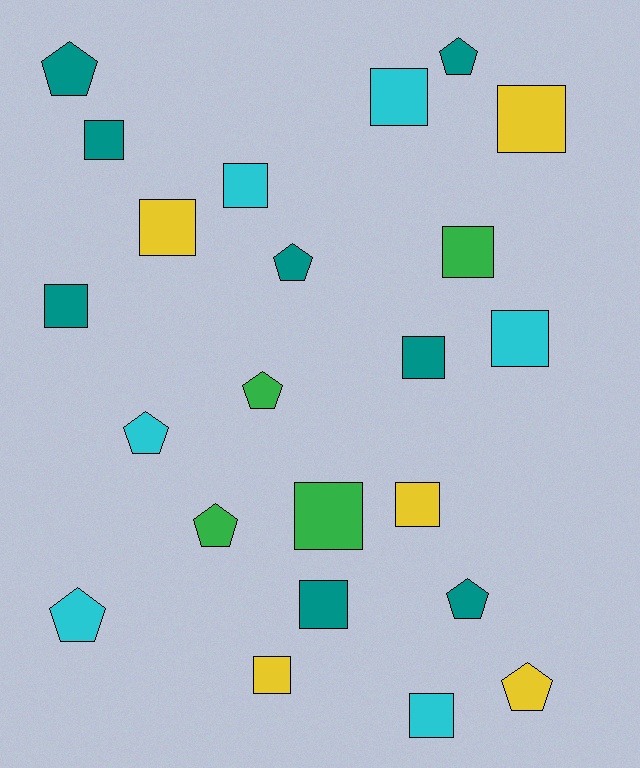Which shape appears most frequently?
Square, with 14 objects.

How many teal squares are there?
There are 4 teal squares.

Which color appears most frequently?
Teal, with 8 objects.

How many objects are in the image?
There are 23 objects.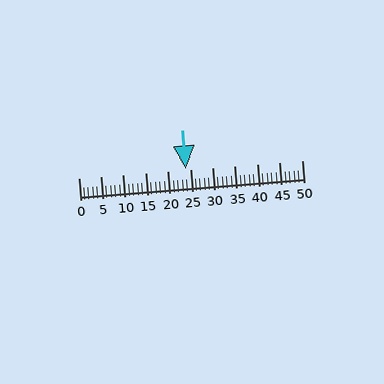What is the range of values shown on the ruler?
The ruler shows values from 0 to 50.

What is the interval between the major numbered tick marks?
The major tick marks are spaced 5 units apart.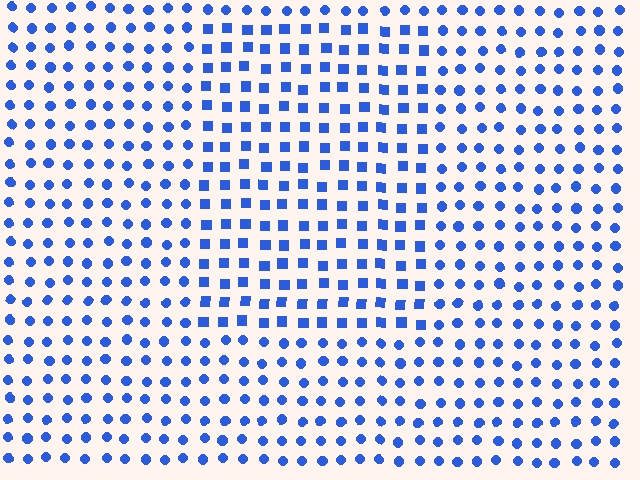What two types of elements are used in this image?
The image uses squares inside the rectangle region and circles outside it.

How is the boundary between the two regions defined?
The boundary is defined by a change in element shape: squares inside vs. circles outside. All elements share the same color and spacing.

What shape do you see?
I see a rectangle.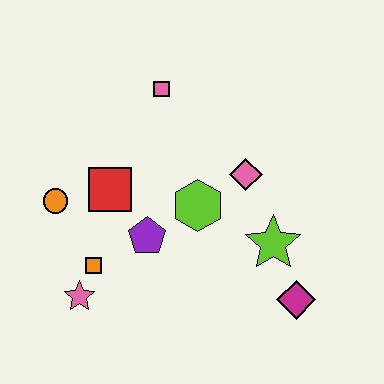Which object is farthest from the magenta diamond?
The orange circle is farthest from the magenta diamond.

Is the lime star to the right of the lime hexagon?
Yes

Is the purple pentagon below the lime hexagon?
Yes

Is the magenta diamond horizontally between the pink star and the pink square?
No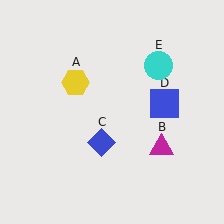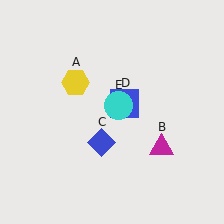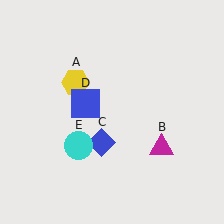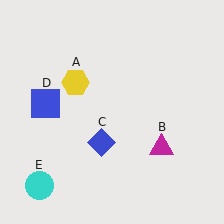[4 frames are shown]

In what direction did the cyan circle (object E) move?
The cyan circle (object E) moved down and to the left.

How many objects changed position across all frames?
2 objects changed position: blue square (object D), cyan circle (object E).